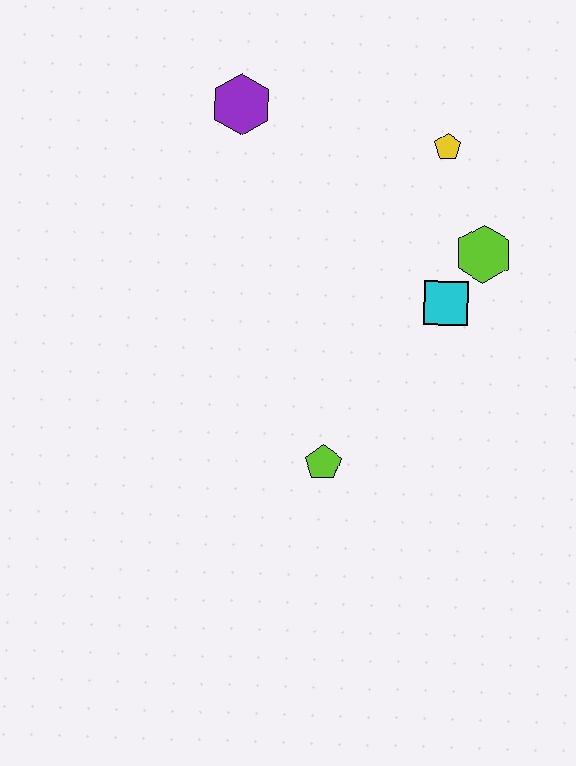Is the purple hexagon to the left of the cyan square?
Yes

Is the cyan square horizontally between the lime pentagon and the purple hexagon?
No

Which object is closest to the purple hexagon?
The yellow pentagon is closest to the purple hexagon.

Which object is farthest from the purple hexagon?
The lime pentagon is farthest from the purple hexagon.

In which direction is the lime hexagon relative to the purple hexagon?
The lime hexagon is to the right of the purple hexagon.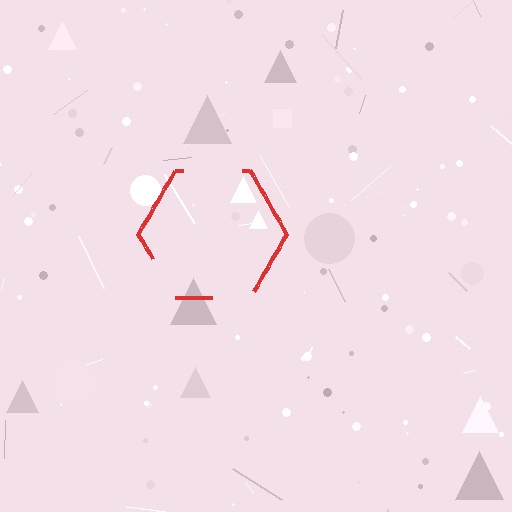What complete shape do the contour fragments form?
The contour fragments form a hexagon.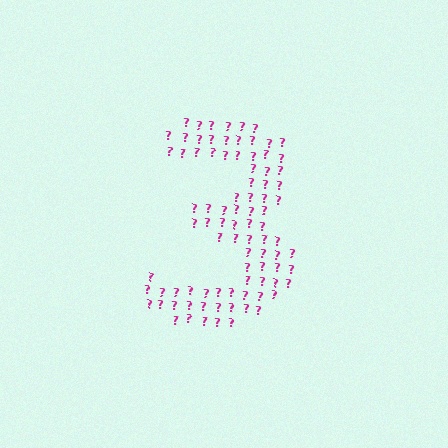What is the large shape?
The large shape is the digit 3.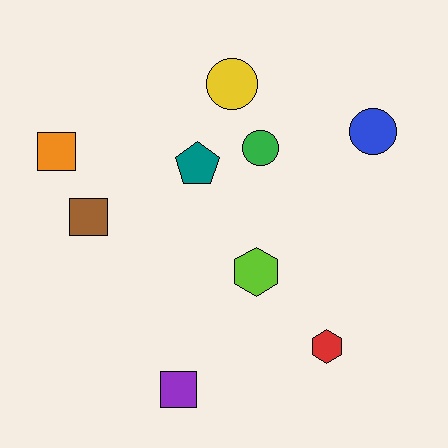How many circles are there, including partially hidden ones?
There are 3 circles.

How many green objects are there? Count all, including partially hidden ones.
There is 1 green object.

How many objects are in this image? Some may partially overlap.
There are 9 objects.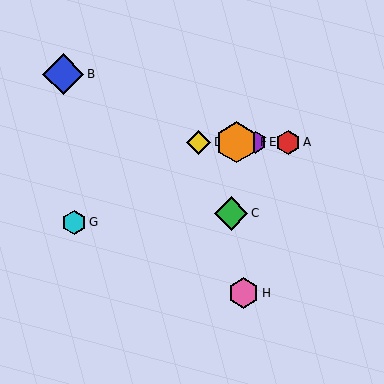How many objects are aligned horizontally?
4 objects (A, D, E, F) are aligned horizontally.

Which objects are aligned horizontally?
Objects A, D, E, F are aligned horizontally.